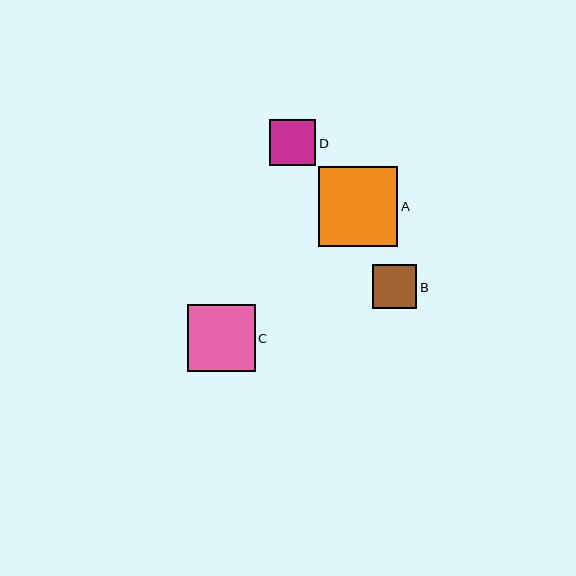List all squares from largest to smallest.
From largest to smallest: A, C, D, B.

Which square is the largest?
Square A is the largest with a size of approximately 79 pixels.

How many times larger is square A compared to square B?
Square A is approximately 1.8 times the size of square B.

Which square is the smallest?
Square B is the smallest with a size of approximately 44 pixels.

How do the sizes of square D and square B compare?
Square D and square B are approximately the same size.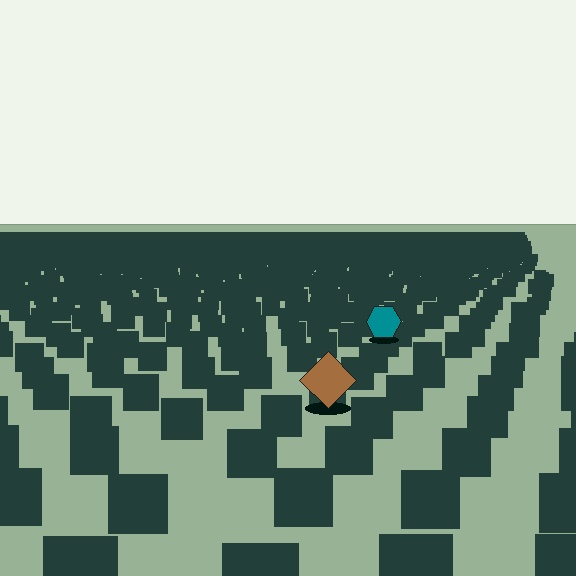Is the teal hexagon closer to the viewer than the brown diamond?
No. The brown diamond is closer — you can tell from the texture gradient: the ground texture is coarser near it.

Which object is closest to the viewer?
The brown diamond is closest. The texture marks near it are larger and more spread out.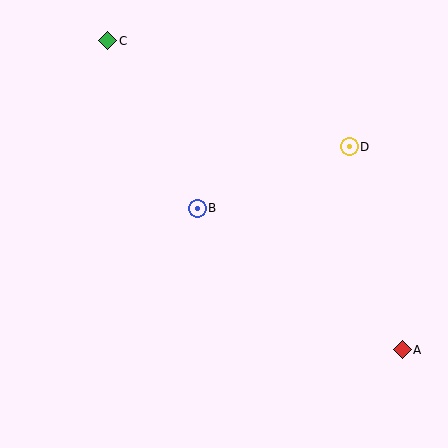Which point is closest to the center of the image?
Point B at (197, 208) is closest to the center.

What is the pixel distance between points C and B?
The distance between C and B is 190 pixels.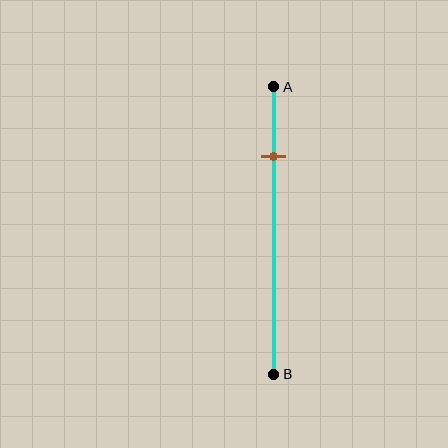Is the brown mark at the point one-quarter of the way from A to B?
Yes, the mark is approximately at the one-quarter point.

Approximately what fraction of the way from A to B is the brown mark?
The brown mark is approximately 25% of the way from A to B.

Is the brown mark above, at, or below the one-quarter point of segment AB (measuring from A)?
The brown mark is approximately at the one-quarter point of segment AB.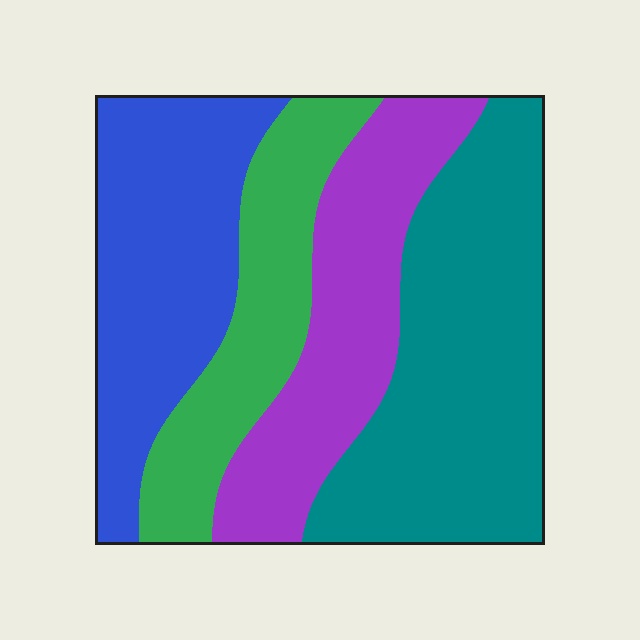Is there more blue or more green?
Blue.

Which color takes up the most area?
Teal, at roughly 35%.